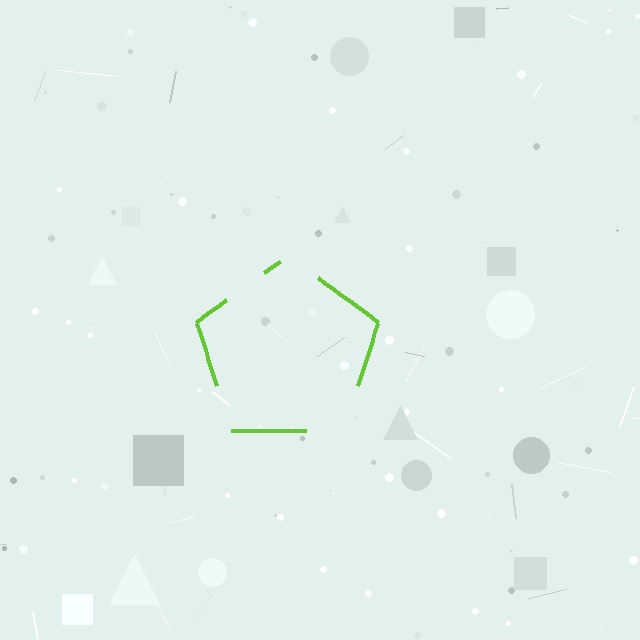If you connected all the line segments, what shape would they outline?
They would outline a pentagon.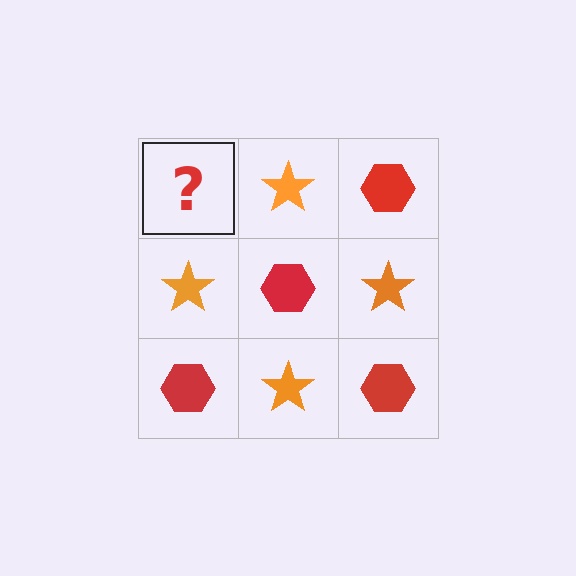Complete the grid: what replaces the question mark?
The question mark should be replaced with a red hexagon.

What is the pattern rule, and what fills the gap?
The rule is that it alternates red hexagon and orange star in a checkerboard pattern. The gap should be filled with a red hexagon.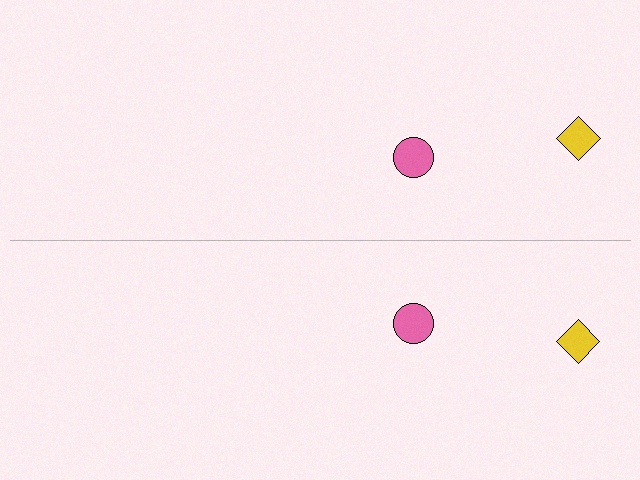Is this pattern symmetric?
Yes, this pattern has bilateral (reflection) symmetry.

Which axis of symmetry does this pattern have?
The pattern has a horizontal axis of symmetry running through the center of the image.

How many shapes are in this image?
There are 4 shapes in this image.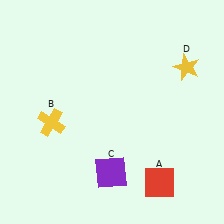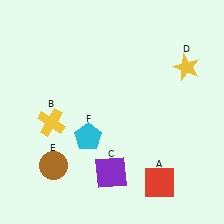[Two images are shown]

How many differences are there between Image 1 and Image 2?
There are 2 differences between the two images.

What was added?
A brown circle (E), a cyan pentagon (F) were added in Image 2.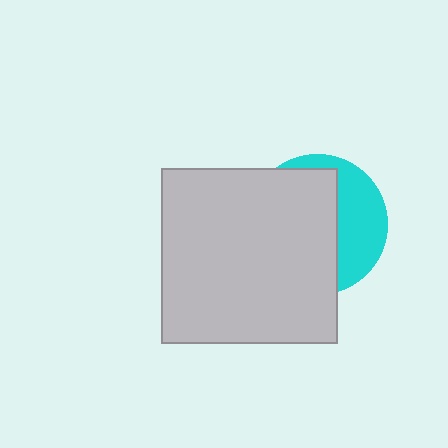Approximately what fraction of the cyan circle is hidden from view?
Roughly 64% of the cyan circle is hidden behind the light gray square.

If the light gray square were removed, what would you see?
You would see the complete cyan circle.